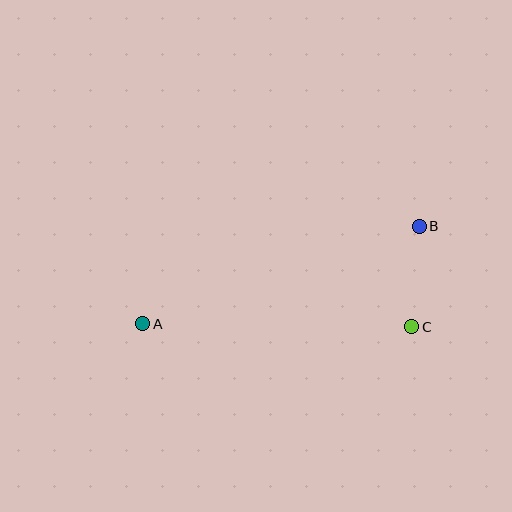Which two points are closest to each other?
Points B and C are closest to each other.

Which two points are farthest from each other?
Points A and B are farthest from each other.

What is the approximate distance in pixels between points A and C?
The distance between A and C is approximately 269 pixels.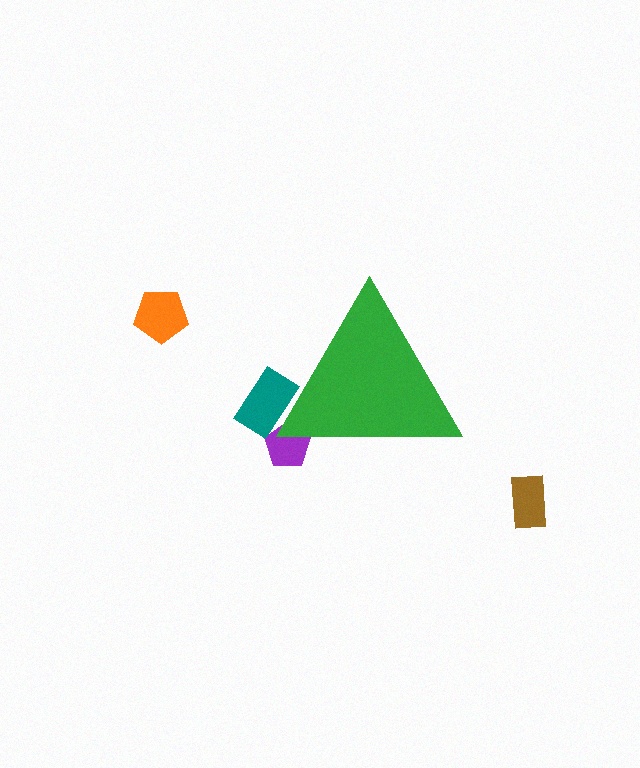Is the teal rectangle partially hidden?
Yes, the teal rectangle is partially hidden behind the green triangle.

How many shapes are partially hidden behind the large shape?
2 shapes are partially hidden.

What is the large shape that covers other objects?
A green triangle.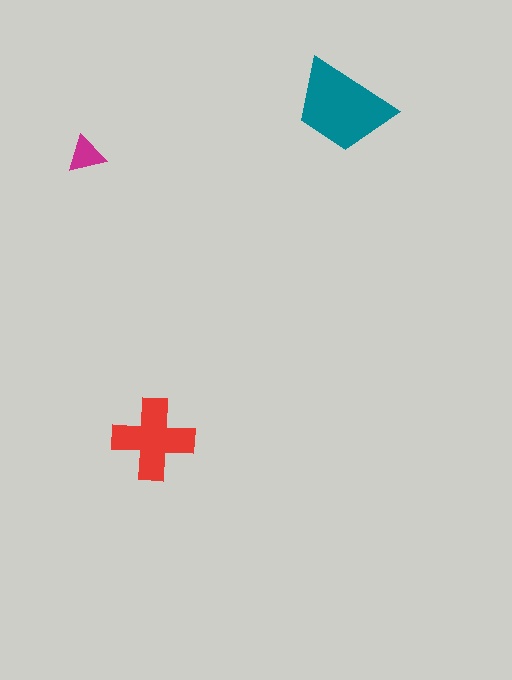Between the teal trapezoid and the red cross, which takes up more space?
The teal trapezoid.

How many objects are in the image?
There are 3 objects in the image.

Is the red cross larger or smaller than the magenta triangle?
Larger.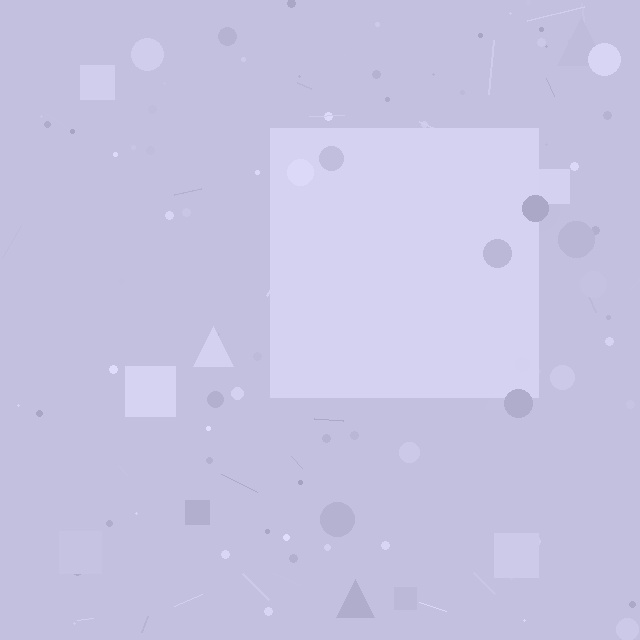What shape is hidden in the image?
A square is hidden in the image.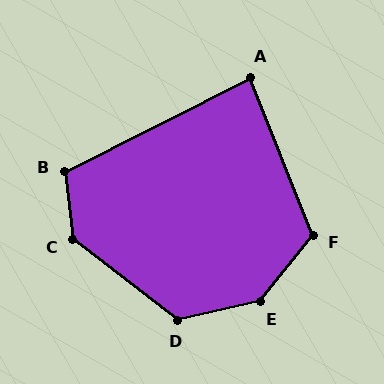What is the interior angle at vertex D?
Approximately 130 degrees (obtuse).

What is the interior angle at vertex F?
Approximately 120 degrees (obtuse).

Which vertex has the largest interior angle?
E, at approximately 142 degrees.